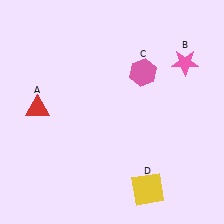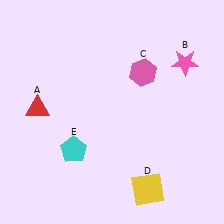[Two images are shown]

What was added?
A cyan pentagon (E) was added in Image 2.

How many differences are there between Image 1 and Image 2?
There is 1 difference between the two images.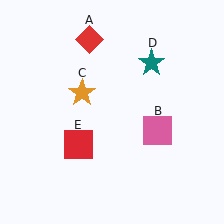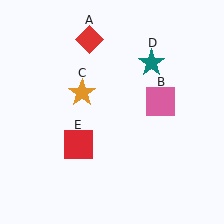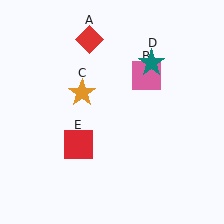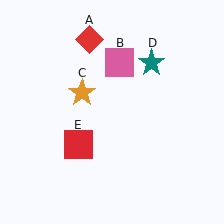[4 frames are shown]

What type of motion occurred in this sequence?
The pink square (object B) rotated counterclockwise around the center of the scene.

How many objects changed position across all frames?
1 object changed position: pink square (object B).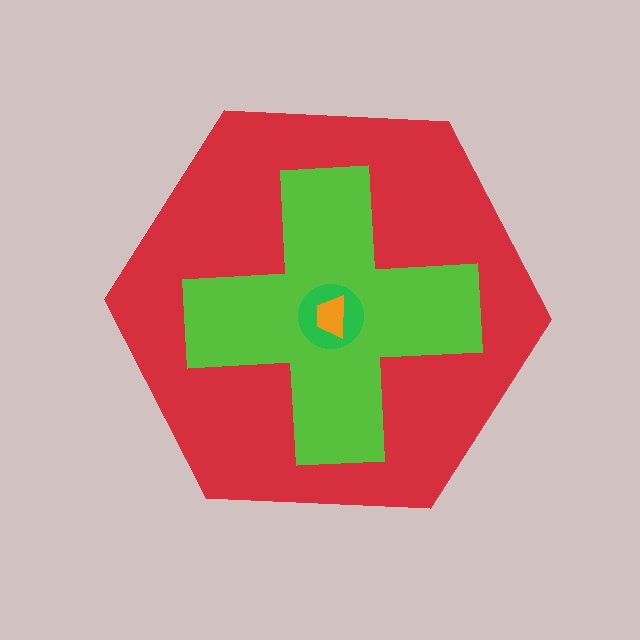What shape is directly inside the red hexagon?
The lime cross.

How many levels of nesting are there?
4.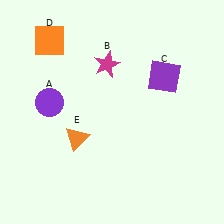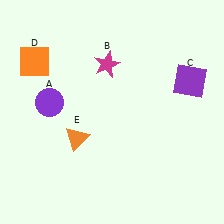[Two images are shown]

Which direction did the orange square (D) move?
The orange square (D) moved down.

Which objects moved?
The objects that moved are: the purple square (C), the orange square (D).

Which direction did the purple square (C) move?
The purple square (C) moved right.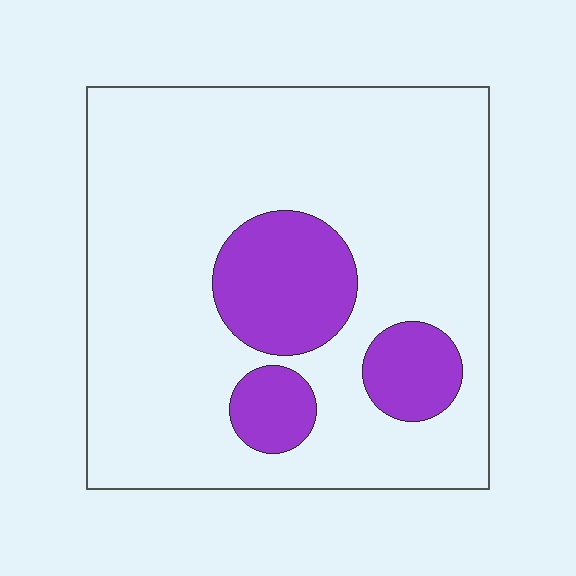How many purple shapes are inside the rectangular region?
3.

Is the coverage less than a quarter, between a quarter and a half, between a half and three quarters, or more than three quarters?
Less than a quarter.